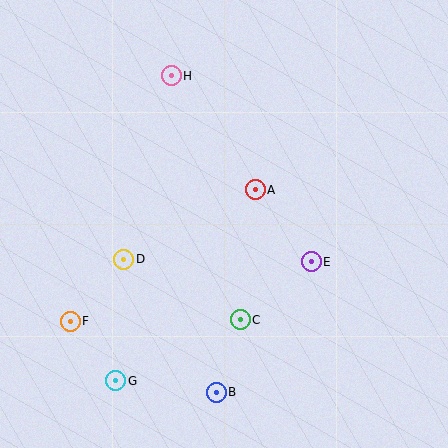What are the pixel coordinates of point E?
Point E is at (311, 262).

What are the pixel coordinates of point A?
Point A is at (255, 190).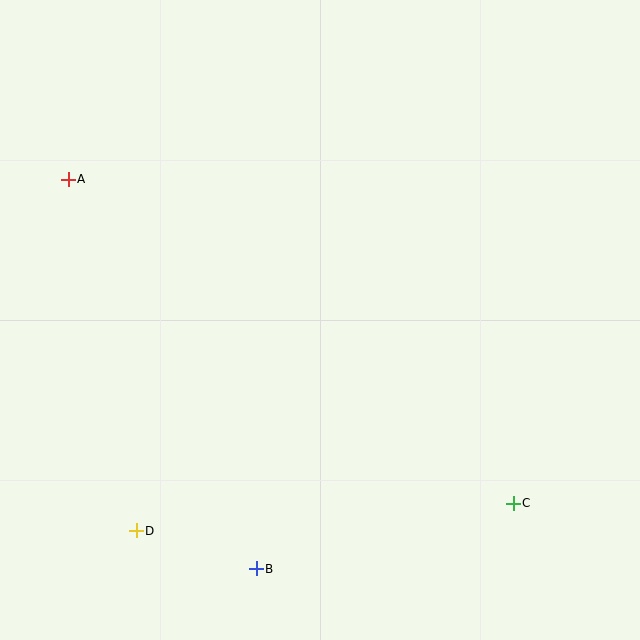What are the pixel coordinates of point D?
Point D is at (136, 531).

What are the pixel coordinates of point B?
Point B is at (256, 569).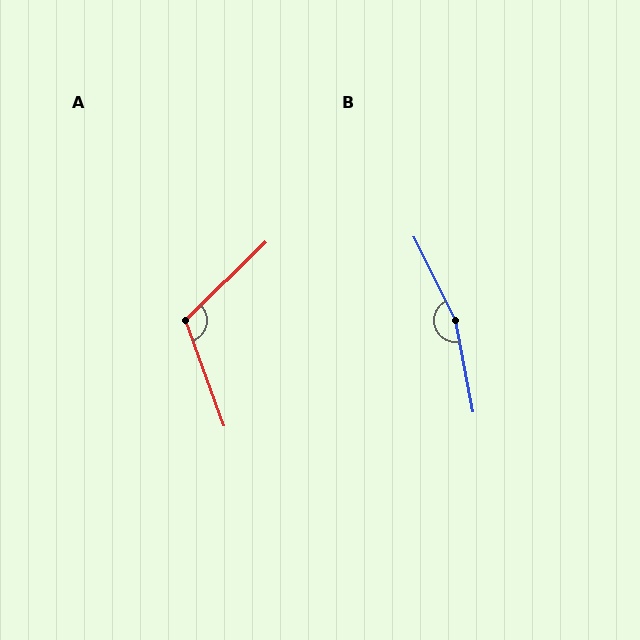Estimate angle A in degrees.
Approximately 114 degrees.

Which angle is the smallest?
A, at approximately 114 degrees.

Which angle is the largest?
B, at approximately 164 degrees.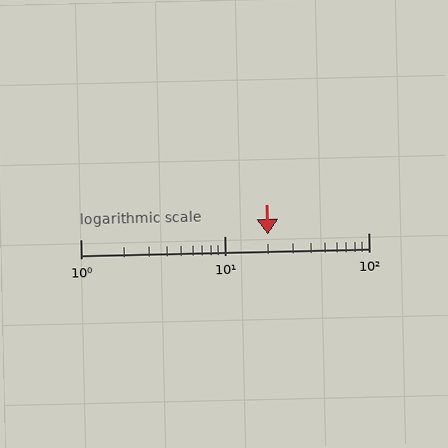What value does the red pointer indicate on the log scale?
The pointer indicates approximately 20.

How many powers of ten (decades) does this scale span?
The scale spans 2 decades, from 1 to 100.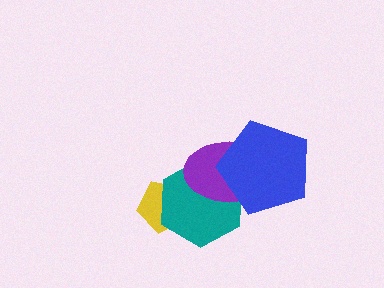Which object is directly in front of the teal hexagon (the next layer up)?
The purple ellipse is directly in front of the teal hexagon.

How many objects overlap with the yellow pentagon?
1 object overlaps with the yellow pentagon.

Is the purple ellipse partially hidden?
Yes, it is partially covered by another shape.